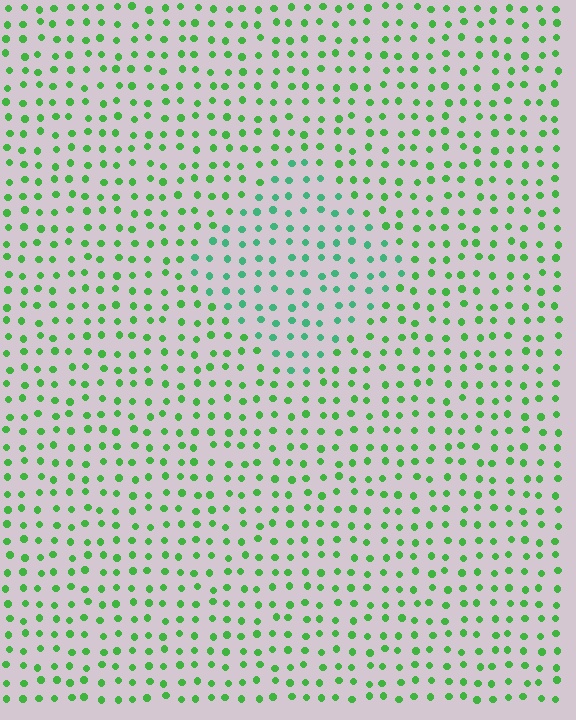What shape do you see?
I see a diamond.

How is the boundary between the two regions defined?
The boundary is defined purely by a slight shift in hue (about 31 degrees). Spacing, size, and orientation are identical on both sides.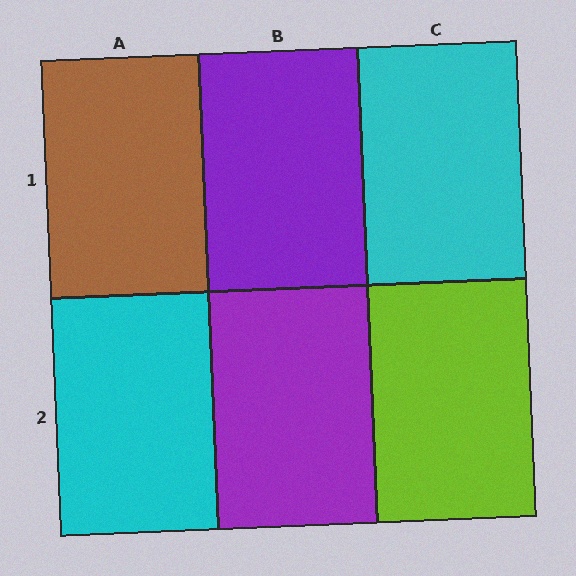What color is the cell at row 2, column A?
Cyan.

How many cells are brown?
1 cell is brown.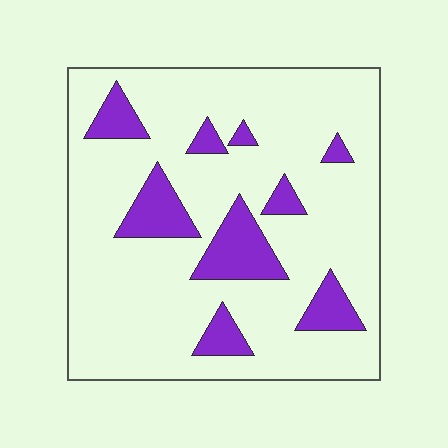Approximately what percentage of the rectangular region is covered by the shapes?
Approximately 15%.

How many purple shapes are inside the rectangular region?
9.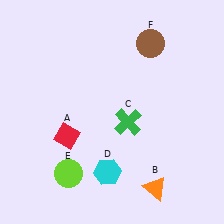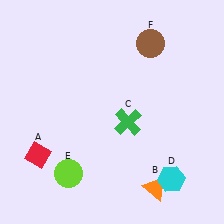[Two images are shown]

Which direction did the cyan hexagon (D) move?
The cyan hexagon (D) moved right.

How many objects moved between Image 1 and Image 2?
2 objects moved between the two images.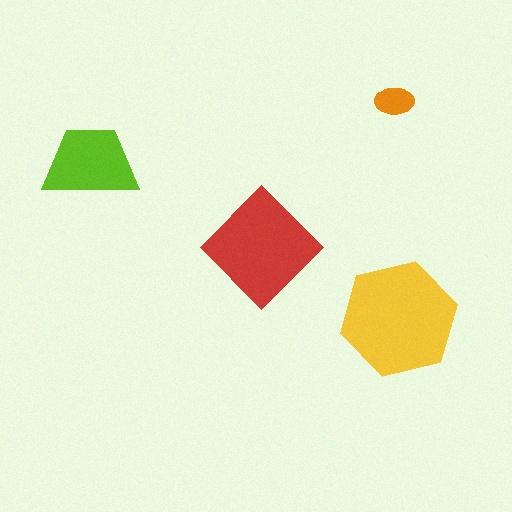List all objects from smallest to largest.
The orange ellipse, the lime trapezoid, the red diamond, the yellow hexagon.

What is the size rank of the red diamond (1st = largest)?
2nd.